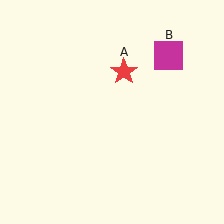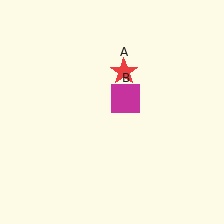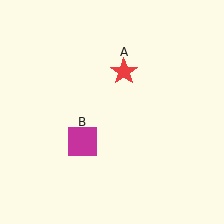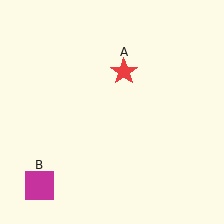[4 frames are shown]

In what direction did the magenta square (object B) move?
The magenta square (object B) moved down and to the left.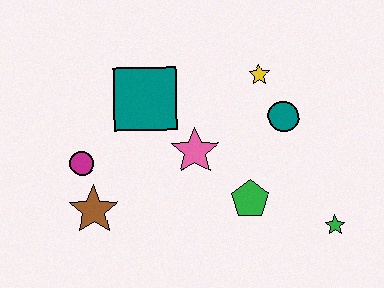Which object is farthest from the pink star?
The green star is farthest from the pink star.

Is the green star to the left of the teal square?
No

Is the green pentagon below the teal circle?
Yes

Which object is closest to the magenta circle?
The brown star is closest to the magenta circle.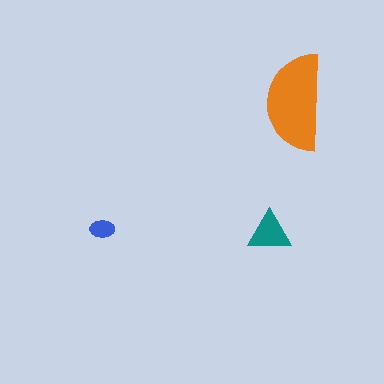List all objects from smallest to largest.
The blue ellipse, the teal triangle, the orange semicircle.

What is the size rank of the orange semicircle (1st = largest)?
1st.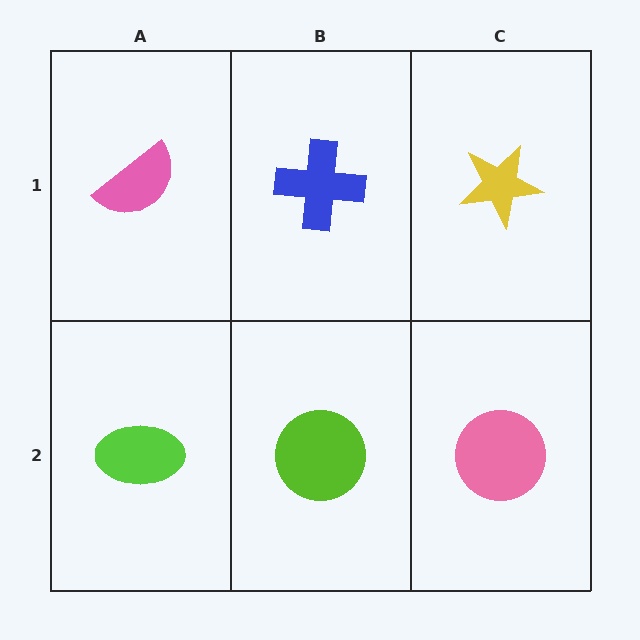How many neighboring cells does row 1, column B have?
3.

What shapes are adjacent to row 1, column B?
A lime circle (row 2, column B), a pink semicircle (row 1, column A), a yellow star (row 1, column C).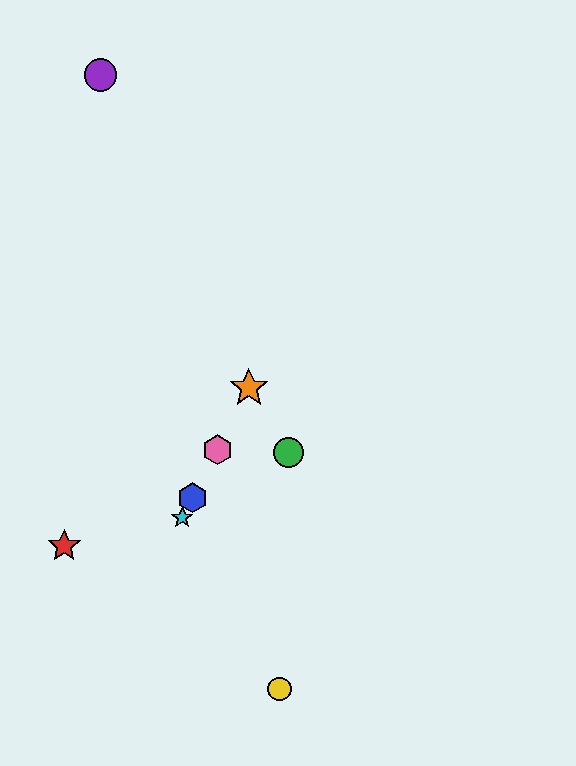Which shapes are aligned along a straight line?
The blue hexagon, the orange star, the cyan star, the pink hexagon are aligned along a straight line.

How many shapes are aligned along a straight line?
4 shapes (the blue hexagon, the orange star, the cyan star, the pink hexagon) are aligned along a straight line.